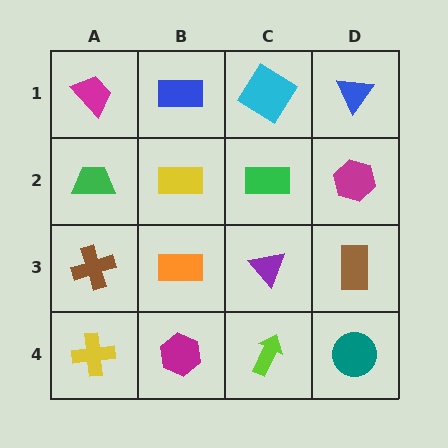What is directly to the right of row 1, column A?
A blue rectangle.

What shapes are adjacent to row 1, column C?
A green rectangle (row 2, column C), a blue rectangle (row 1, column B), a blue triangle (row 1, column D).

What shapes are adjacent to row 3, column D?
A magenta hexagon (row 2, column D), a teal circle (row 4, column D), a purple triangle (row 3, column C).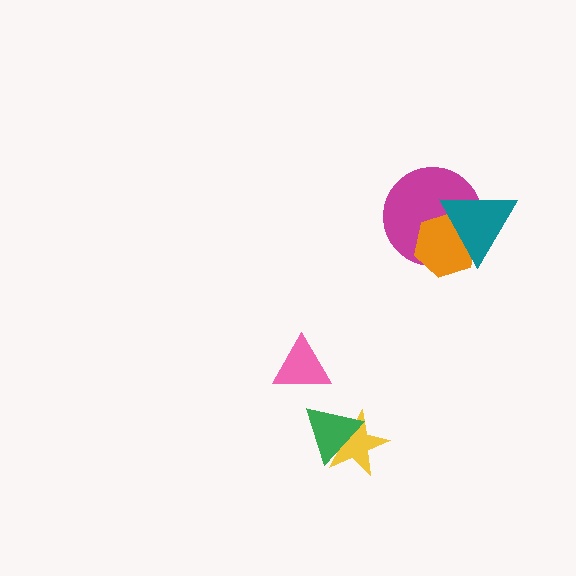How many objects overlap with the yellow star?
1 object overlaps with the yellow star.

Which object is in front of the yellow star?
The green triangle is in front of the yellow star.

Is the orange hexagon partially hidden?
Yes, it is partially covered by another shape.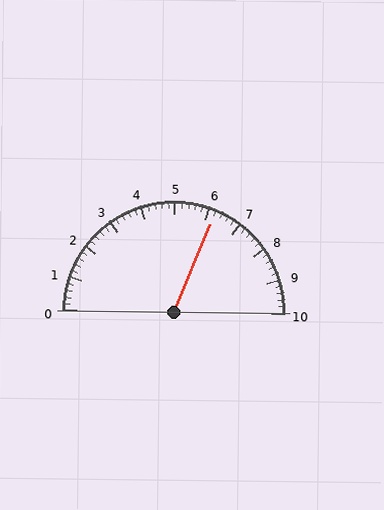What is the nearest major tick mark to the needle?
The nearest major tick mark is 6.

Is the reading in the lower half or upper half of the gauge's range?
The reading is in the upper half of the range (0 to 10).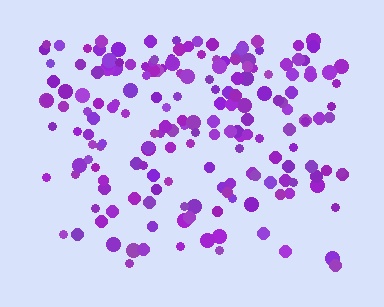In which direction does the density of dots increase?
From bottom to top, with the top side densest.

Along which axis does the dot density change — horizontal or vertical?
Vertical.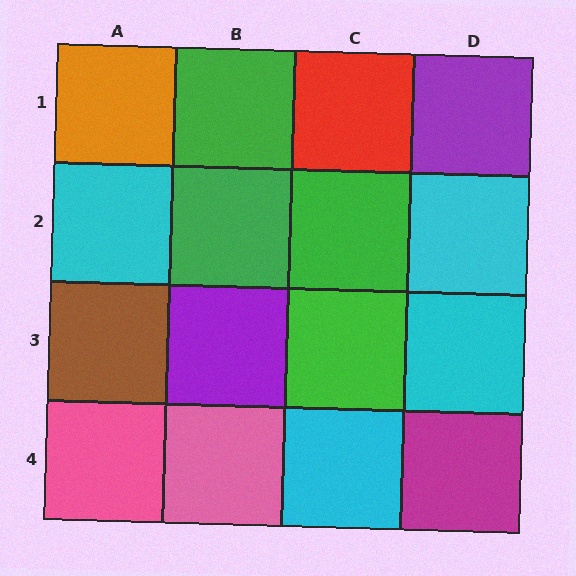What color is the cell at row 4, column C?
Cyan.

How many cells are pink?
2 cells are pink.